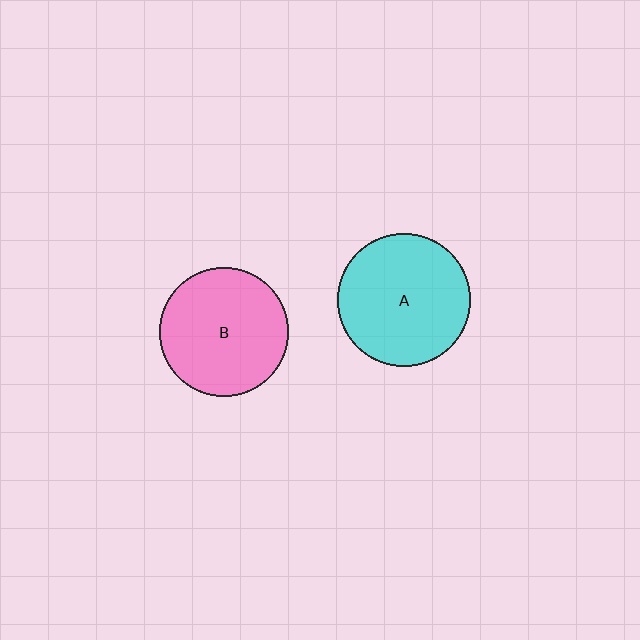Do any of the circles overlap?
No, none of the circles overlap.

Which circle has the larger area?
Circle A (cyan).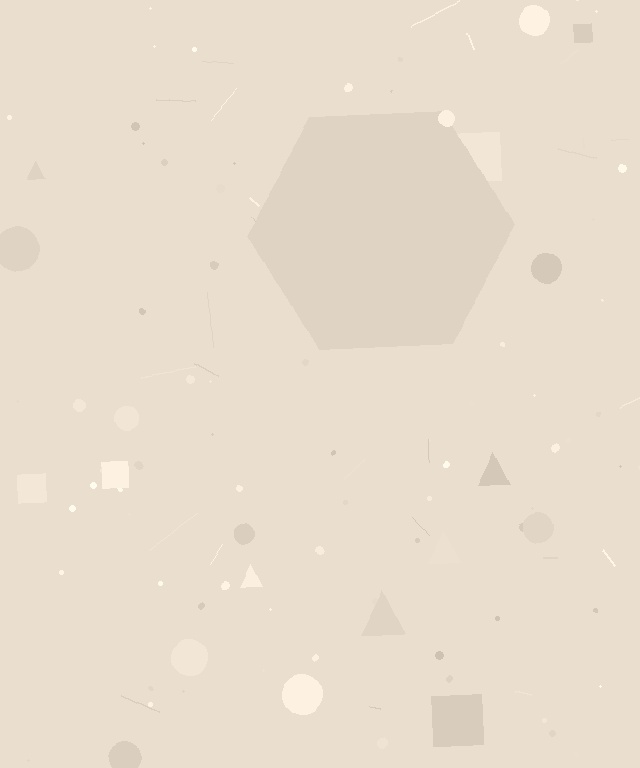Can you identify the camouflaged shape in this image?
The camouflaged shape is a hexagon.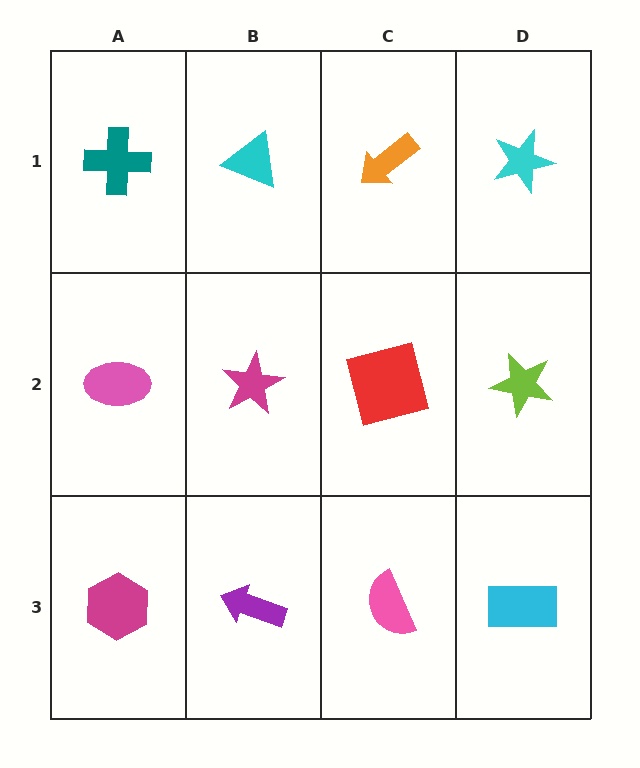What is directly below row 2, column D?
A cyan rectangle.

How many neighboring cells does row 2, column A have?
3.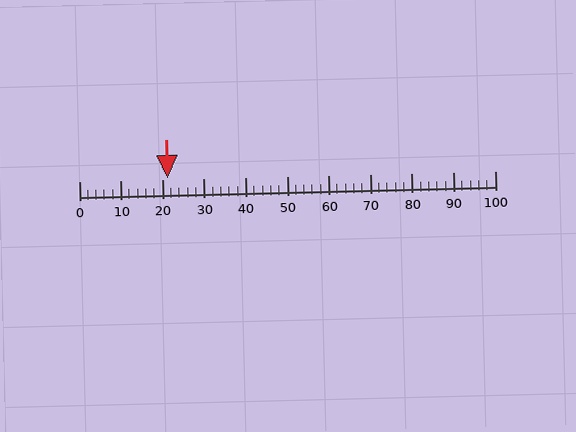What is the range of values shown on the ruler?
The ruler shows values from 0 to 100.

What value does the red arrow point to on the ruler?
The red arrow points to approximately 21.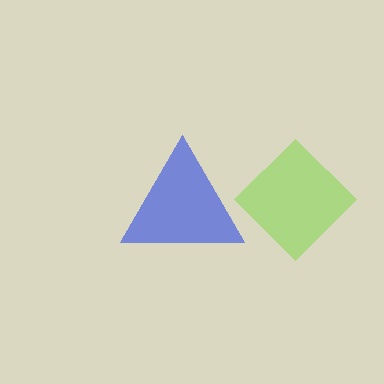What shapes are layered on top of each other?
The layered shapes are: a lime diamond, a blue triangle.